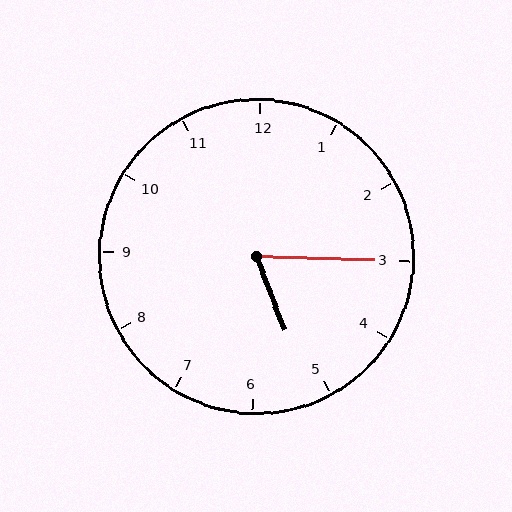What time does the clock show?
5:15.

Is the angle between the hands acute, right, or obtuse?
It is acute.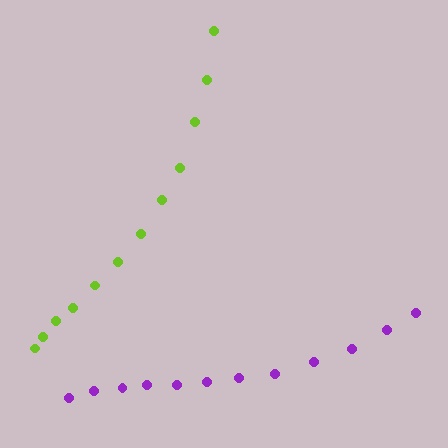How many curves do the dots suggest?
There are 2 distinct paths.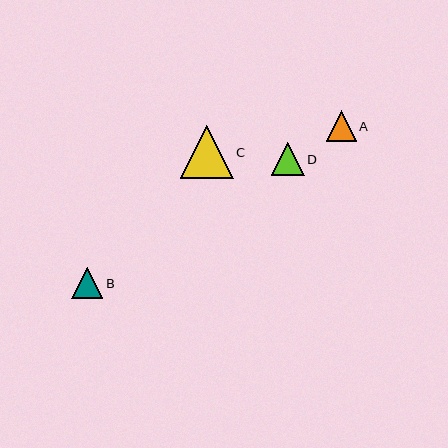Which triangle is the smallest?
Triangle A is the smallest with a size of approximately 30 pixels.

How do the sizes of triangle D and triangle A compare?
Triangle D and triangle A are approximately the same size.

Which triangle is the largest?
Triangle C is the largest with a size of approximately 53 pixels.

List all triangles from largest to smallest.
From largest to smallest: C, D, B, A.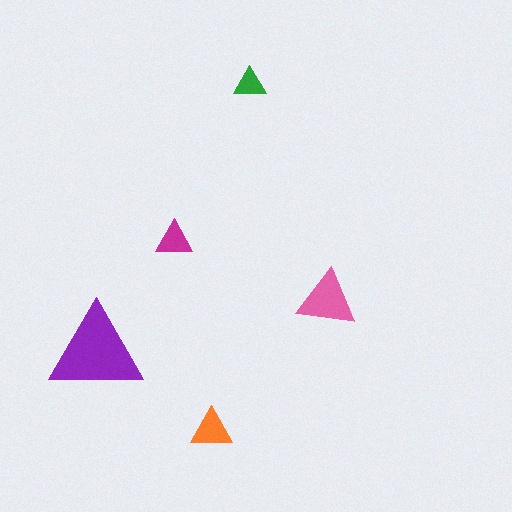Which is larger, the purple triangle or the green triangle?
The purple one.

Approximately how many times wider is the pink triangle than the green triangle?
About 2 times wider.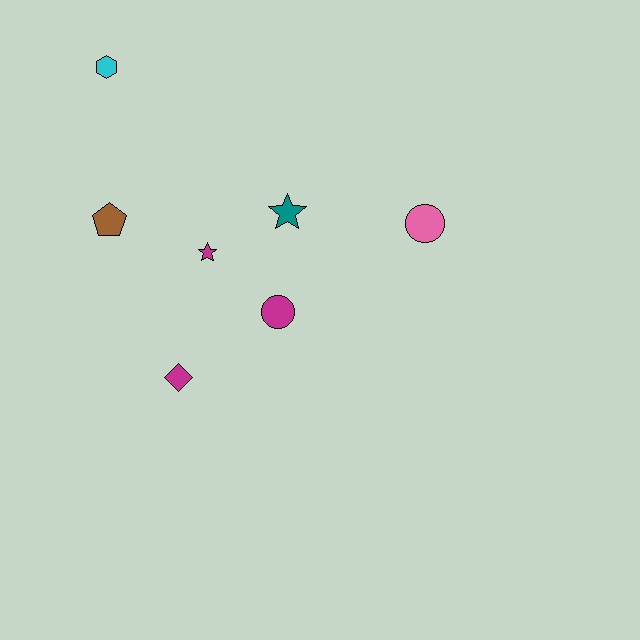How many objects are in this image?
There are 7 objects.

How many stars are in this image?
There are 2 stars.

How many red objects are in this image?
There are no red objects.